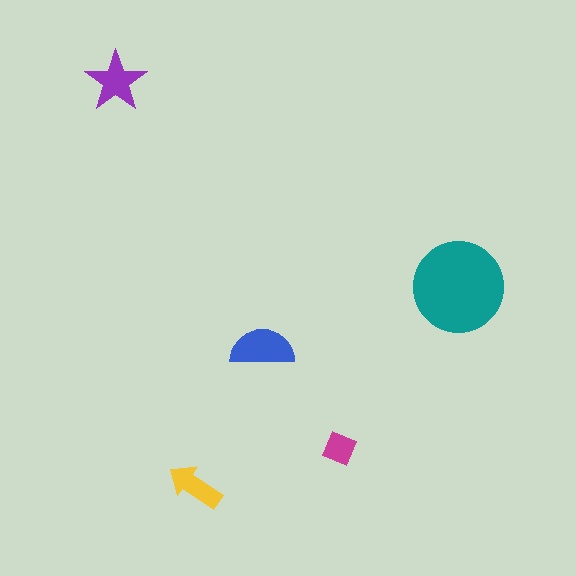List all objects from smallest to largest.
The magenta diamond, the yellow arrow, the purple star, the blue semicircle, the teal circle.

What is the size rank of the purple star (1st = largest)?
3rd.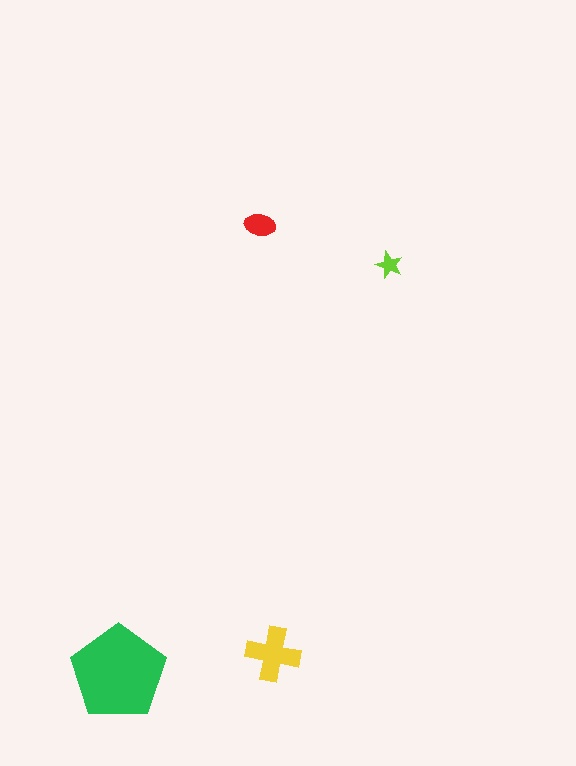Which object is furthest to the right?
The lime star is rightmost.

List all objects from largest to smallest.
The green pentagon, the yellow cross, the red ellipse, the lime star.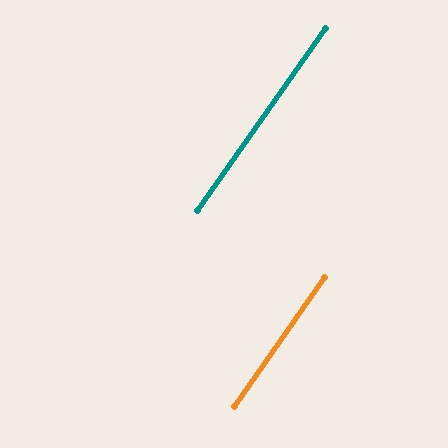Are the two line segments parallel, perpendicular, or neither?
Parallel — their directions differ by only 0.2°.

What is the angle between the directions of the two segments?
Approximately 0 degrees.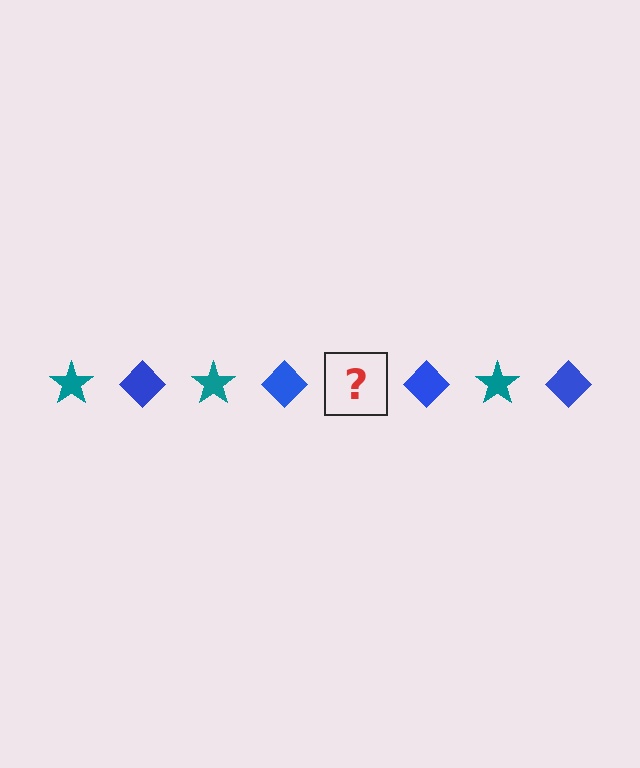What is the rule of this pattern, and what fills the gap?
The rule is that the pattern alternates between teal star and blue diamond. The gap should be filled with a teal star.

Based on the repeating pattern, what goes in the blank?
The blank should be a teal star.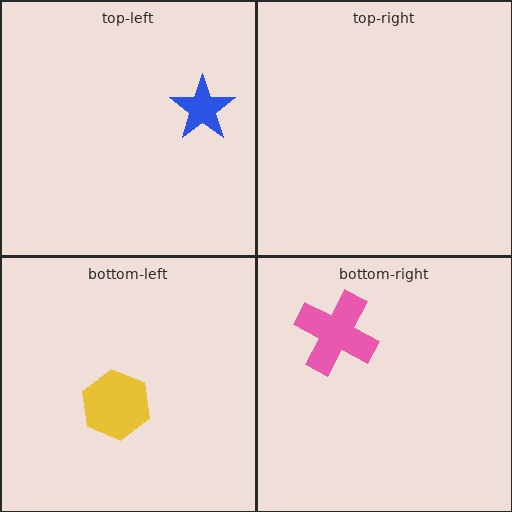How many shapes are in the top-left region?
1.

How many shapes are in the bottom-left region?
1.